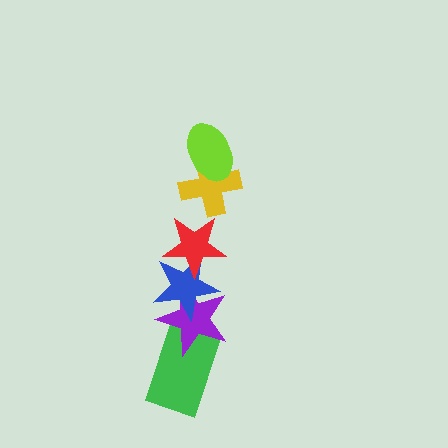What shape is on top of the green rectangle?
The purple star is on top of the green rectangle.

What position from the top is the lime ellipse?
The lime ellipse is 1st from the top.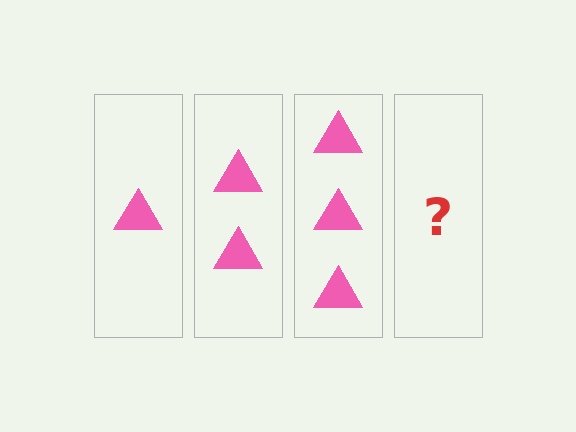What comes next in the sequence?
The next element should be 4 triangles.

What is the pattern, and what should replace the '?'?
The pattern is that each step adds one more triangle. The '?' should be 4 triangles.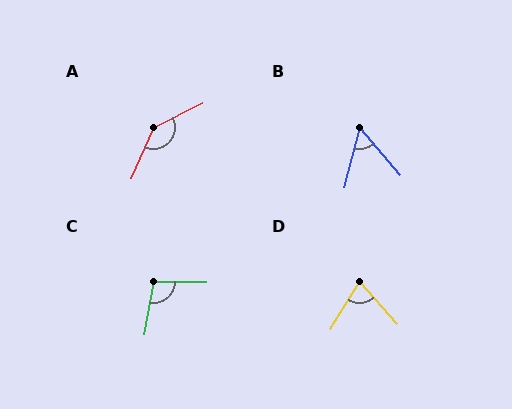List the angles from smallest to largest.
B (55°), D (73°), C (101°), A (141°).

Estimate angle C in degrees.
Approximately 101 degrees.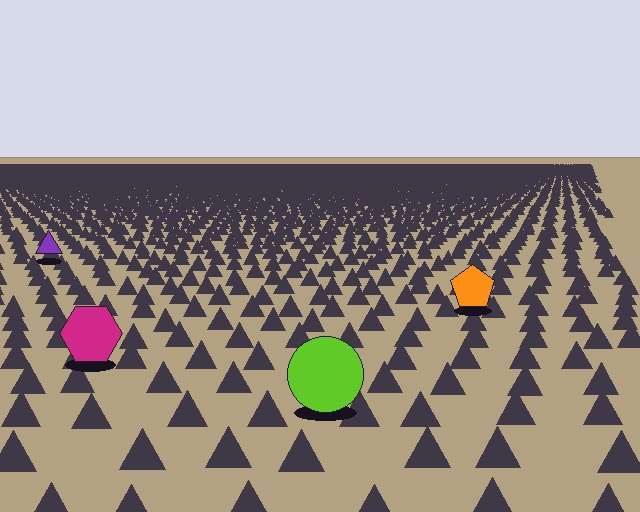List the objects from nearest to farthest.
From nearest to farthest: the lime circle, the magenta hexagon, the orange pentagon, the purple triangle.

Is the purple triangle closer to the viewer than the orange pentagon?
No. The orange pentagon is closer — you can tell from the texture gradient: the ground texture is coarser near it.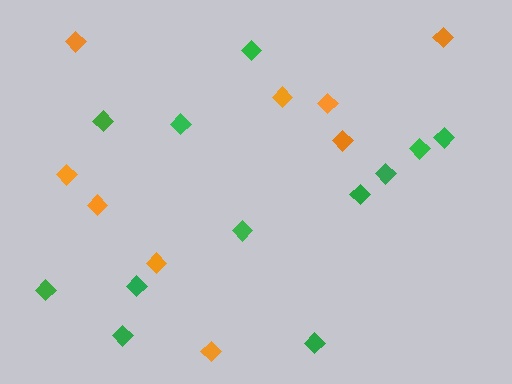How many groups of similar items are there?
There are 2 groups: one group of green diamonds (12) and one group of orange diamonds (9).